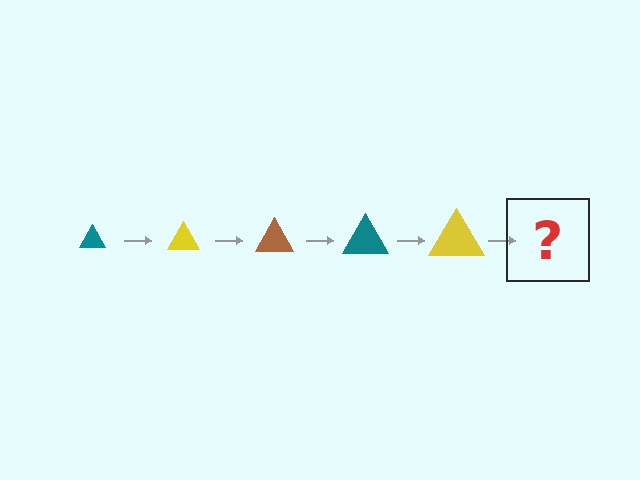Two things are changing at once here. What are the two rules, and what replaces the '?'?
The two rules are that the triangle grows larger each step and the color cycles through teal, yellow, and brown. The '?' should be a brown triangle, larger than the previous one.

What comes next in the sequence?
The next element should be a brown triangle, larger than the previous one.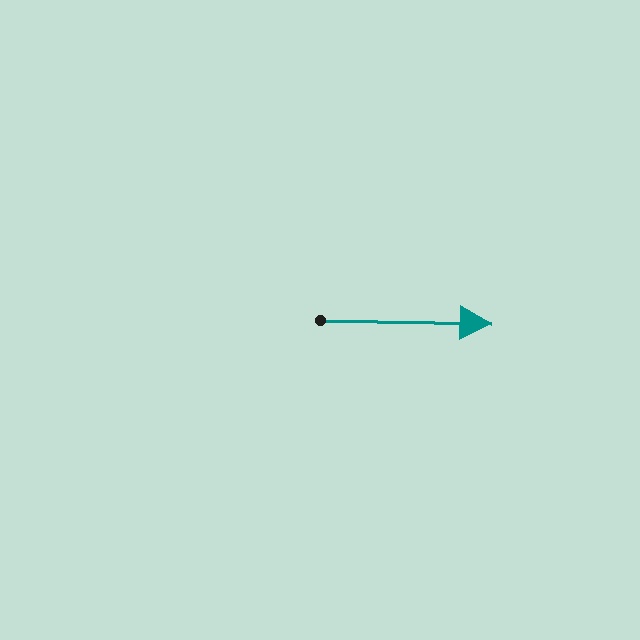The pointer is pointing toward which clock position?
Roughly 3 o'clock.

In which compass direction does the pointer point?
East.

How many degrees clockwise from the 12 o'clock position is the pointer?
Approximately 91 degrees.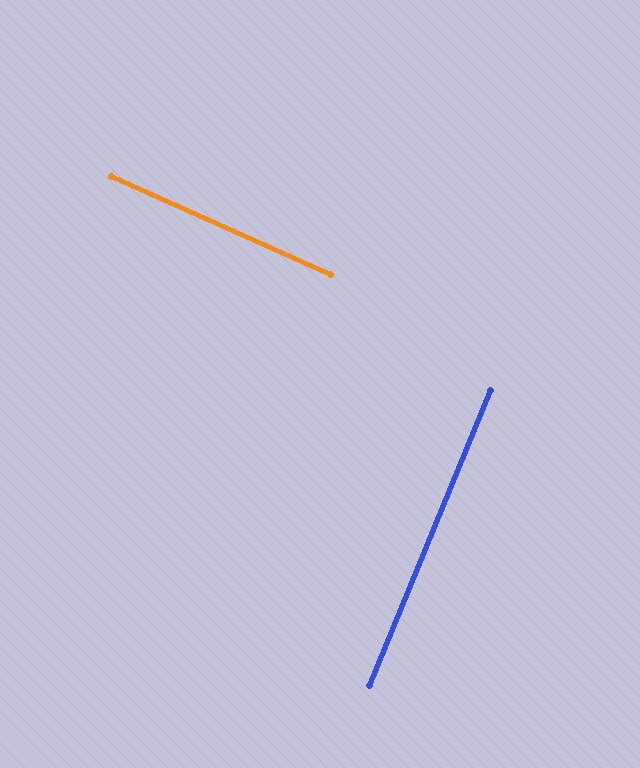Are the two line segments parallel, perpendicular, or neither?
Perpendicular — they meet at approximately 88°.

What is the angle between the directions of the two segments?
Approximately 88 degrees.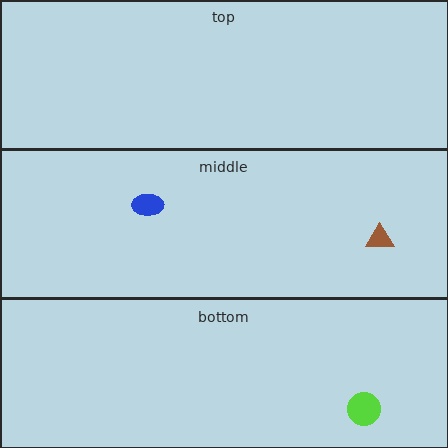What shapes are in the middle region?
The brown triangle, the blue ellipse.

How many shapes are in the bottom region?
1.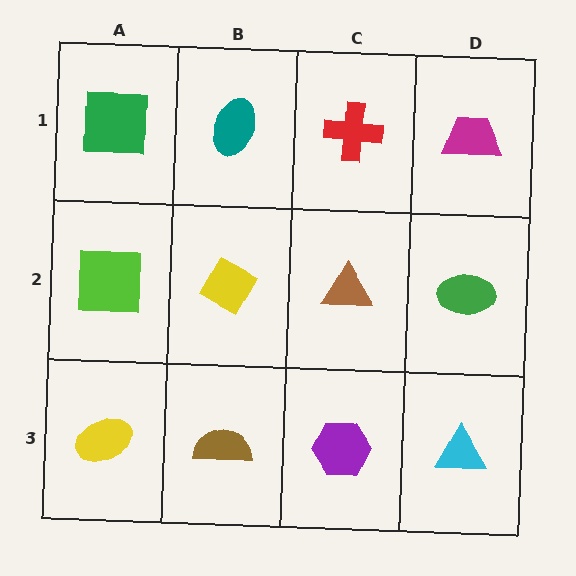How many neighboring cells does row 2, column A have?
3.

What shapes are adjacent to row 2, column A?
A green square (row 1, column A), a yellow ellipse (row 3, column A), a yellow diamond (row 2, column B).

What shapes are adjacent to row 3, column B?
A yellow diamond (row 2, column B), a yellow ellipse (row 3, column A), a purple hexagon (row 3, column C).